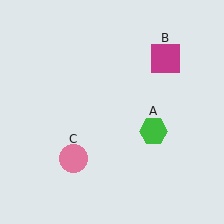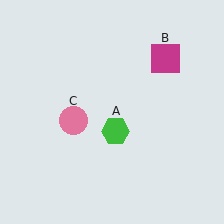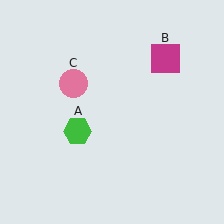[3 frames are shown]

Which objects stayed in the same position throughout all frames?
Magenta square (object B) remained stationary.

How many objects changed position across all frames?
2 objects changed position: green hexagon (object A), pink circle (object C).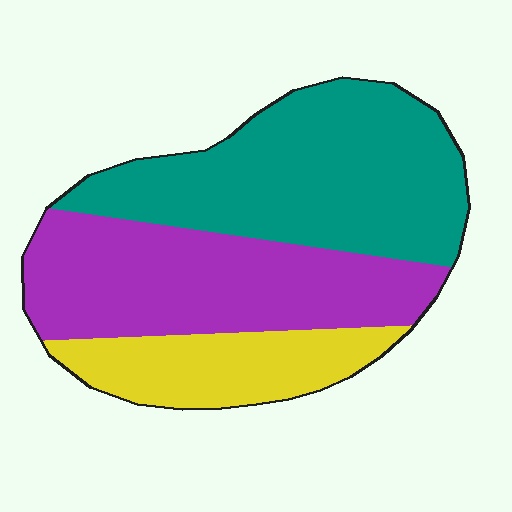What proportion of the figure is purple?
Purple covers about 35% of the figure.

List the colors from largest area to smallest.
From largest to smallest: teal, purple, yellow.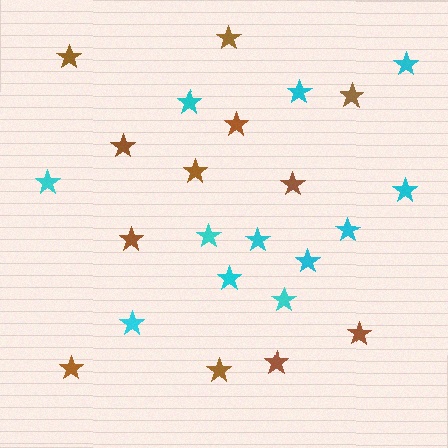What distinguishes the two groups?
There are 2 groups: one group of brown stars (12) and one group of cyan stars (12).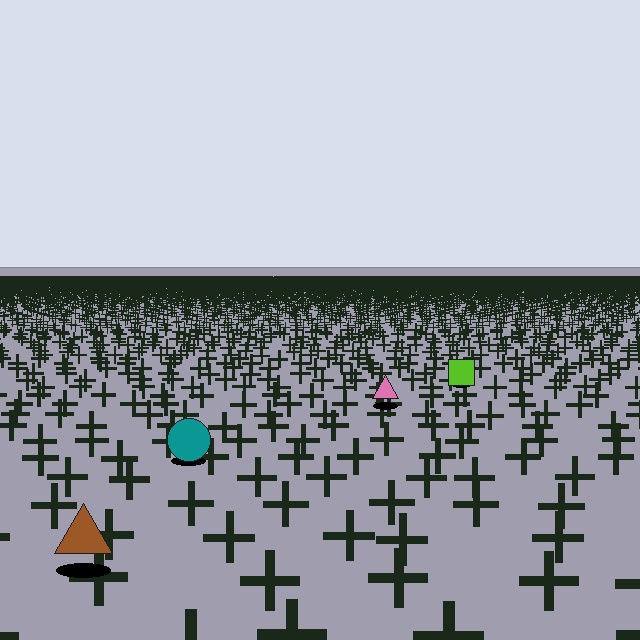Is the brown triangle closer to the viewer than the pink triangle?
Yes. The brown triangle is closer — you can tell from the texture gradient: the ground texture is coarser near it.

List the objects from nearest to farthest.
From nearest to farthest: the brown triangle, the teal circle, the pink triangle, the lime square.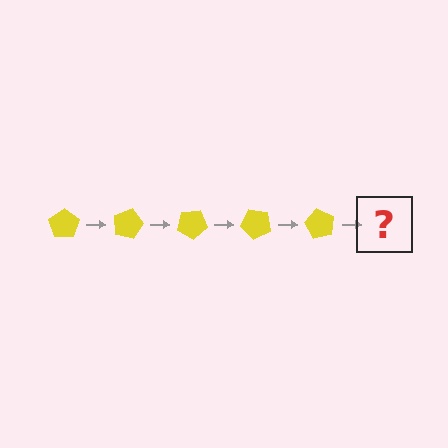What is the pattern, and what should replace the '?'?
The pattern is that the pentagon rotates 15 degrees each step. The '?' should be a yellow pentagon rotated 75 degrees.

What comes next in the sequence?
The next element should be a yellow pentagon rotated 75 degrees.